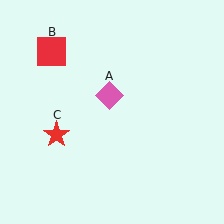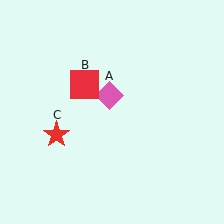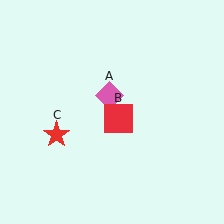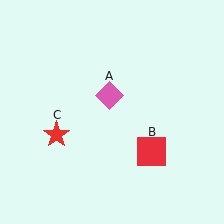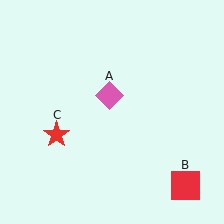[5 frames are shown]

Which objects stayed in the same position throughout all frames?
Pink diamond (object A) and red star (object C) remained stationary.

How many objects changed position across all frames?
1 object changed position: red square (object B).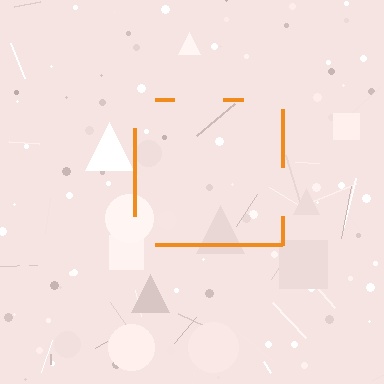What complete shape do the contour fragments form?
The contour fragments form a square.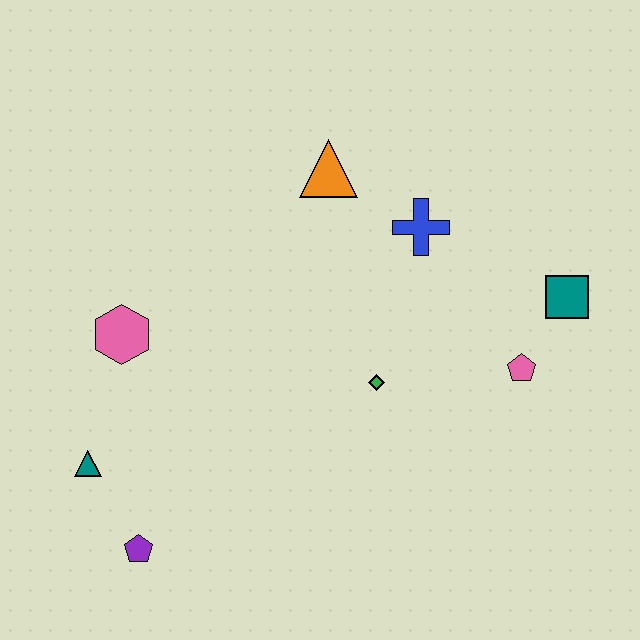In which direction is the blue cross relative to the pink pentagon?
The blue cross is above the pink pentagon.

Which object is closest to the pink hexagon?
The teal triangle is closest to the pink hexagon.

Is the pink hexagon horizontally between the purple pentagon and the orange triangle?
No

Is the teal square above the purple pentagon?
Yes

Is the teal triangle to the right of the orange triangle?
No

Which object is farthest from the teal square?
The teal triangle is farthest from the teal square.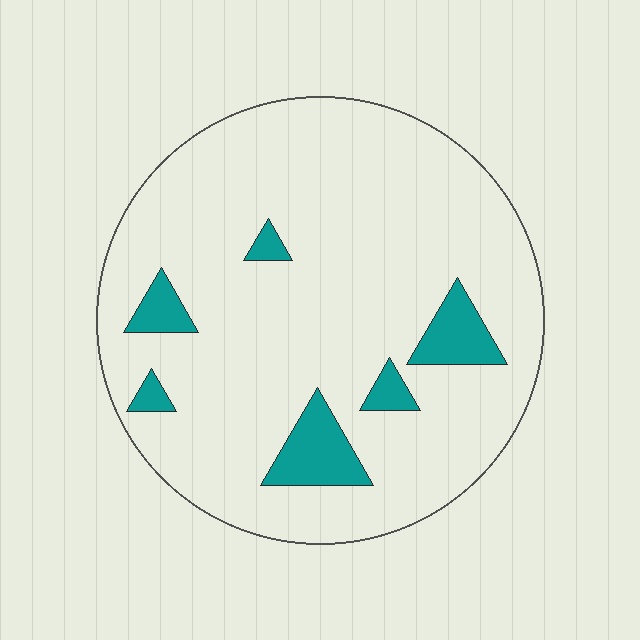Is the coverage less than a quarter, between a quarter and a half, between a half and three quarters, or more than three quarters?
Less than a quarter.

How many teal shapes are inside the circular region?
6.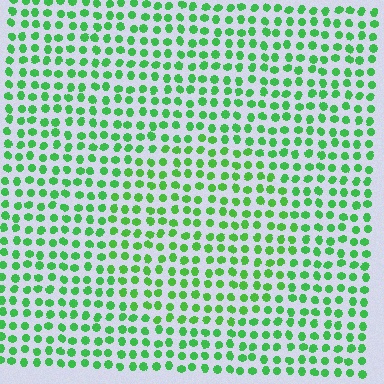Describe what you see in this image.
The image is filled with small green elements in a uniform arrangement. A circle-shaped region is visible where the elements are tinted to a slightly different hue, forming a subtle color boundary.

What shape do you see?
I see a circle.